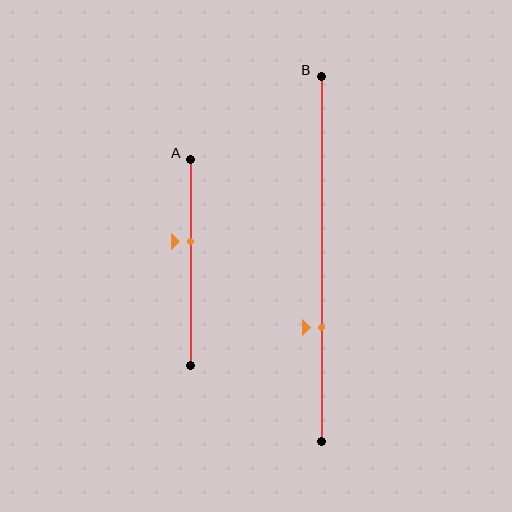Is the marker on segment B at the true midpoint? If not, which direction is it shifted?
No, the marker on segment B is shifted downward by about 19% of the segment length.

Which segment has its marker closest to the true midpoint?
Segment A has its marker closest to the true midpoint.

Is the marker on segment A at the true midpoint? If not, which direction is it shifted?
No, the marker on segment A is shifted upward by about 10% of the segment length.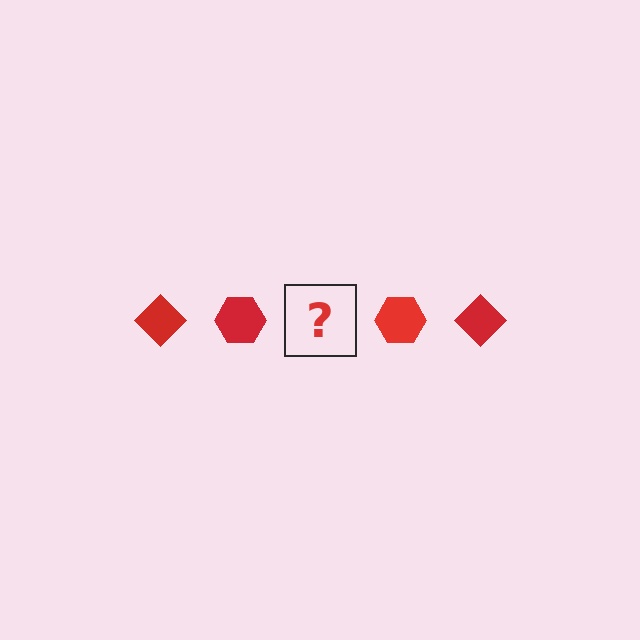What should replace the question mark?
The question mark should be replaced with a red diamond.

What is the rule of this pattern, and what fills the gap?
The rule is that the pattern cycles through diamond, hexagon shapes in red. The gap should be filled with a red diamond.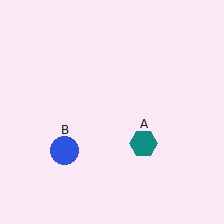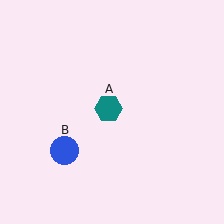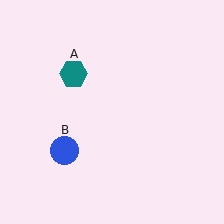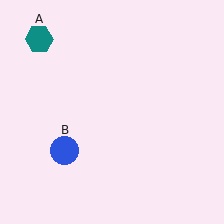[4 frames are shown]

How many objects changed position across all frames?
1 object changed position: teal hexagon (object A).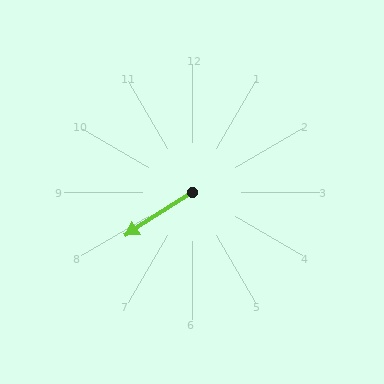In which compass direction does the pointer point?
Southwest.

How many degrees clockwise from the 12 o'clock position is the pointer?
Approximately 237 degrees.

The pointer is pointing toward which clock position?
Roughly 8 o'clock.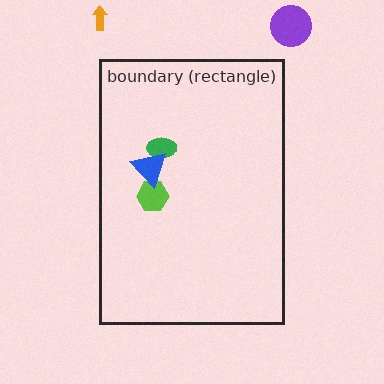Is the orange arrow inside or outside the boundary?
Outside.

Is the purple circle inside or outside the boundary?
Outside.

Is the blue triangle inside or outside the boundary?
Inside.